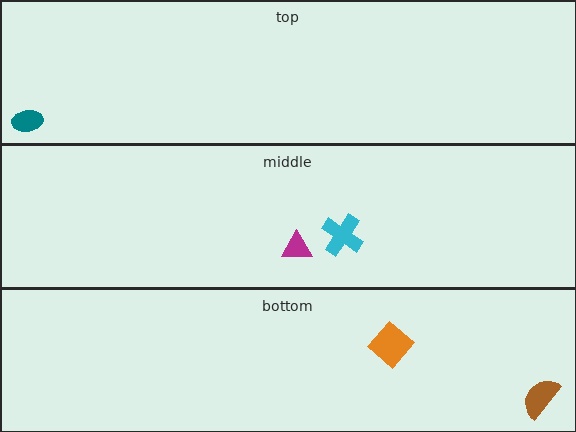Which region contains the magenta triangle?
The middle region.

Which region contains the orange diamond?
The bottom region.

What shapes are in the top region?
The teal ellipse.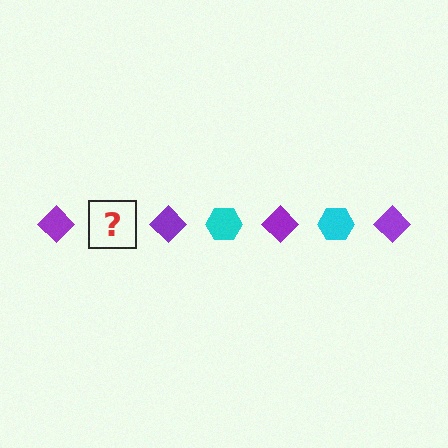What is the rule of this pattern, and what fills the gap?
The rule is that the pattern alternates between purple diamond and cyan hexagon. The gap should be filled with a cyan hexagon.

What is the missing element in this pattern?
The missing element is a cyan hexagon.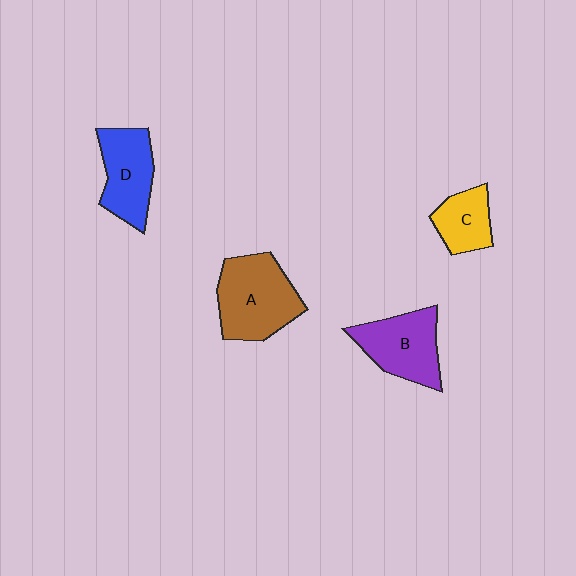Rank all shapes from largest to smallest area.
From largest to smallest: A (brown), B (purple), D (blue), C (yellow).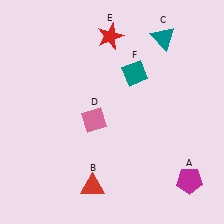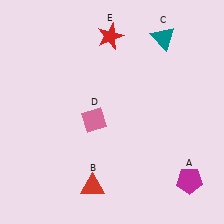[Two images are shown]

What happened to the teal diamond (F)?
The teal diamond (F) was removed in Image 2. It was in the top-right area of Image 1.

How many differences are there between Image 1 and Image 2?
There is 1 difference between the two images.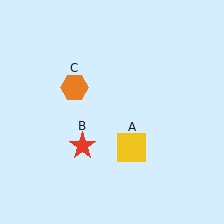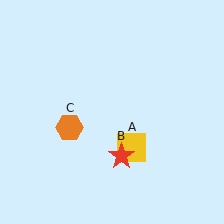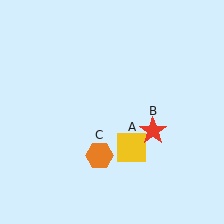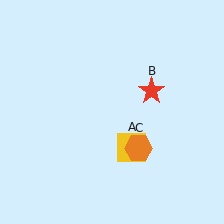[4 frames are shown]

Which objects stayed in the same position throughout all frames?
Yellow square (object A) remained stationary.